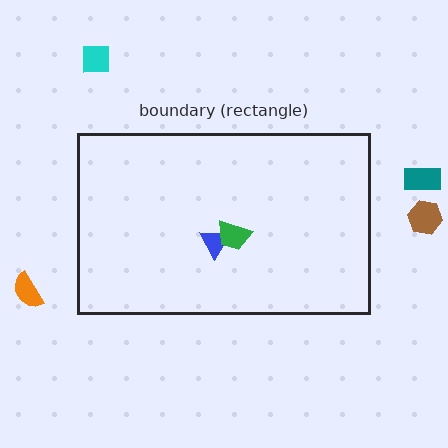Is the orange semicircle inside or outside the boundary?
Outside.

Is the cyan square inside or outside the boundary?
Outside.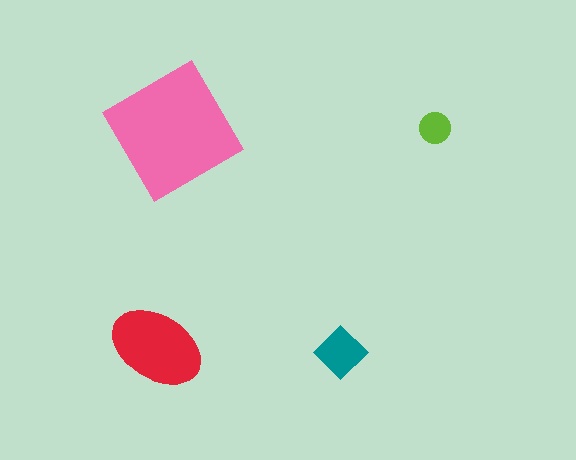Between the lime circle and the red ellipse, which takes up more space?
The red ellipse.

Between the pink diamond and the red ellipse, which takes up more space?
The pink diamond.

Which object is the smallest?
The lime circle.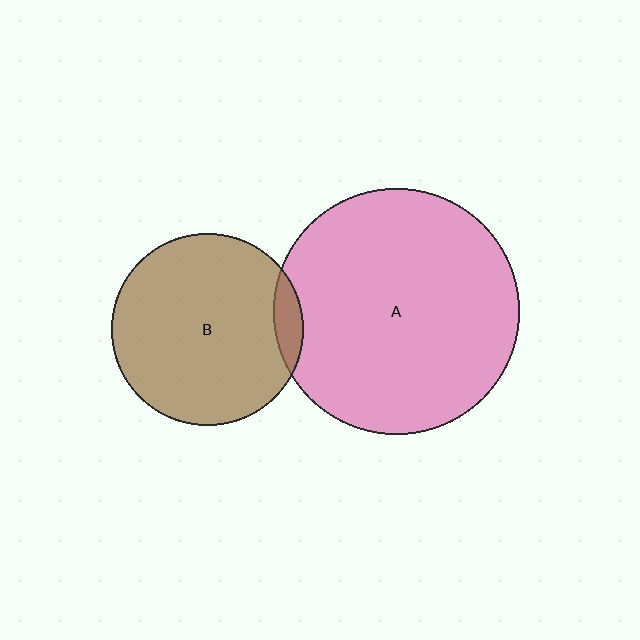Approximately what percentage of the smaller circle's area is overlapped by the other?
Approximately 5%.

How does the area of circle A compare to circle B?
Approximately 1.6 times.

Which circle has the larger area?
Circle A (pink).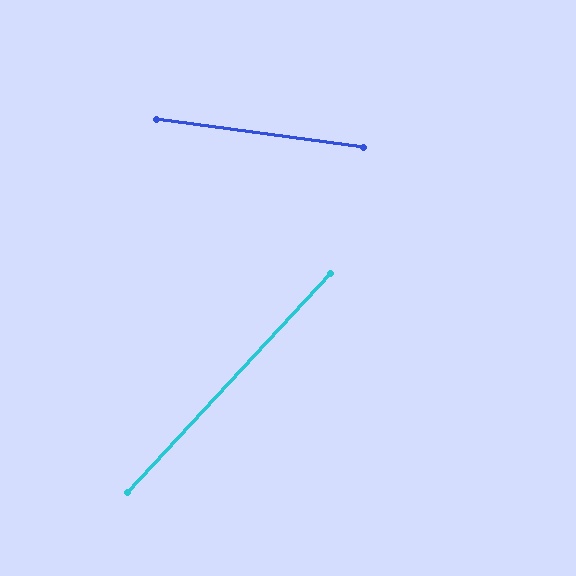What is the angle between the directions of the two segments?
Approximately 55 degrees.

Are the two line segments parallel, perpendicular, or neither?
Neither parallel nor perpendicular — they differ by about 55°.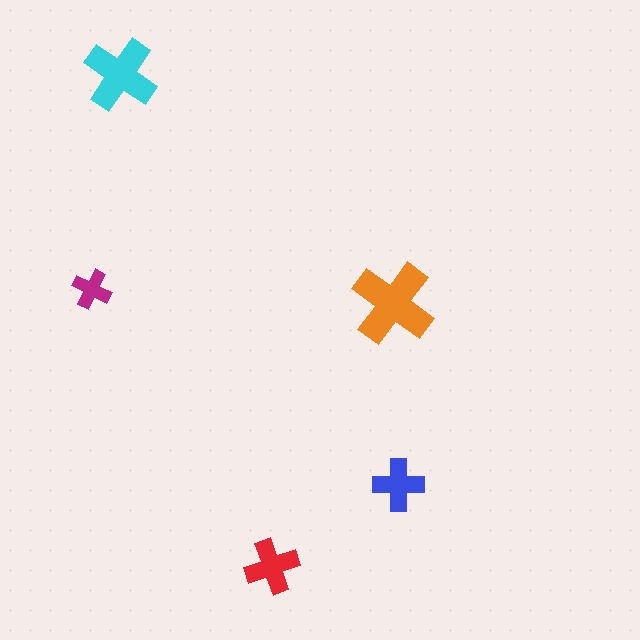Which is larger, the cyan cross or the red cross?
The cyan one.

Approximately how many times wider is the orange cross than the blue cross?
About 1.5 times wider.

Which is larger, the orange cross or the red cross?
The orange one.